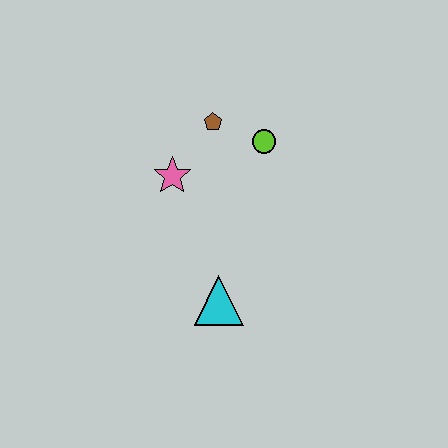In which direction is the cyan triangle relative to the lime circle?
The cyan triangle is below the lime circle.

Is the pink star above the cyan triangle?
Yes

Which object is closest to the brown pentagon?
The lime circle is closest to the brown pentagon.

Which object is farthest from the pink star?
The cyan triangle is farthest from the pink star.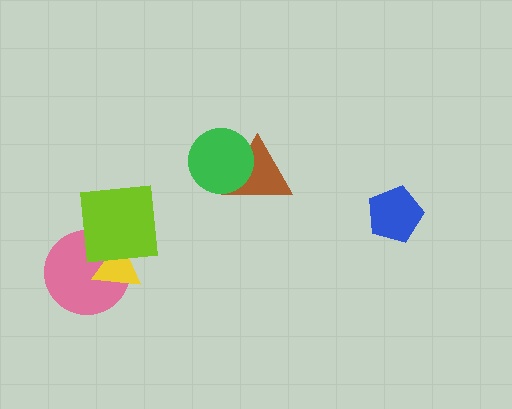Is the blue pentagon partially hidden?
No, no other shape covers it.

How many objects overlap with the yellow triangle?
2 objects overlap with the yellow triangle.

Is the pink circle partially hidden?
Yes, it is partially covered by another shape.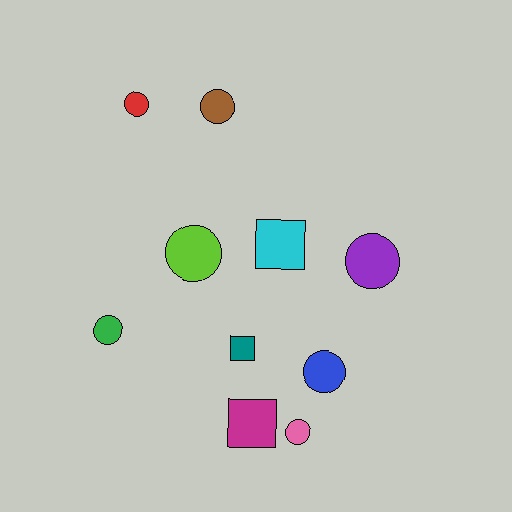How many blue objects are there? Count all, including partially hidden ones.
There is 1 blue object.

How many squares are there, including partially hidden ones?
There are 3 squares.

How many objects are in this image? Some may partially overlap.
There are 10 objects.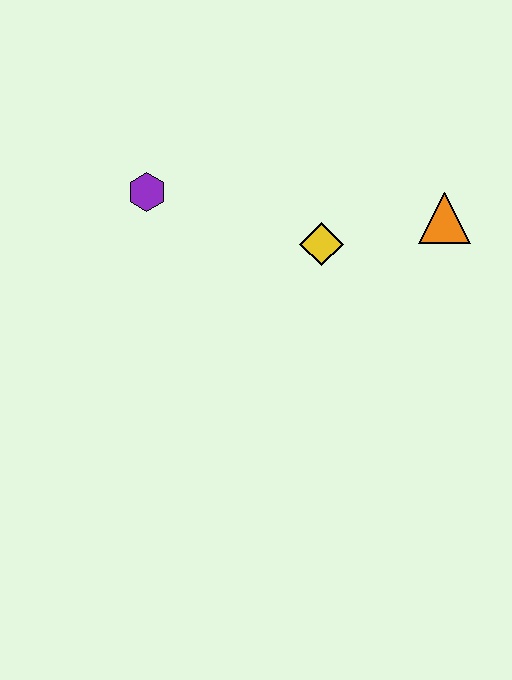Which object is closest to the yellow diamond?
The orange triangle is closest to the yellow diamond.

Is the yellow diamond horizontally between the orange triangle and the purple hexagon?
Yes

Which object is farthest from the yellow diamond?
The purple hexagon is farthest from the yellow diamond.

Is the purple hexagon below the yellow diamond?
No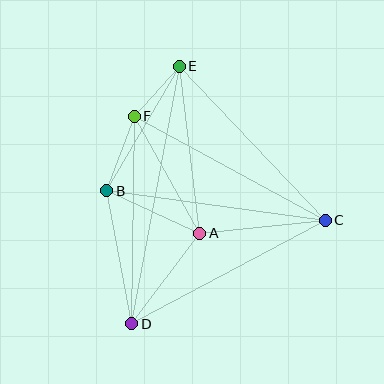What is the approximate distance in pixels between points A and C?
The distance between A and C is approximately 126 pixels.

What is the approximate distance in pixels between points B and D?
The distance between B and D is approximately 135 pixels.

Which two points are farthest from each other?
Points D and E are farthest from each other.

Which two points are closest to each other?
Points E and F are closest to each other.